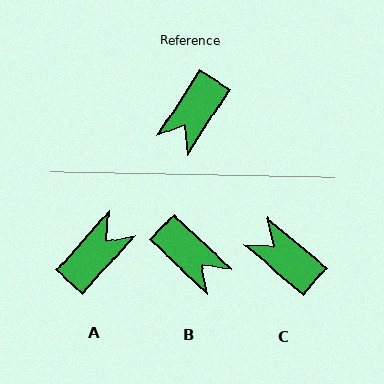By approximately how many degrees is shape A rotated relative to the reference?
Approximately 171 degrees counter-clockwise.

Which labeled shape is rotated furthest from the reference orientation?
A, about 171 degrees away.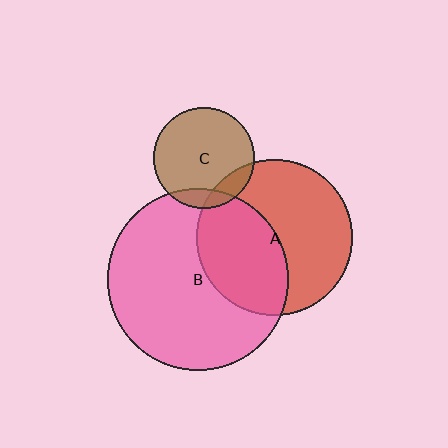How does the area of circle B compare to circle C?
Approximately 3.2 times.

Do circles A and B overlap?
Yes.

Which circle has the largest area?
Circle B (pink).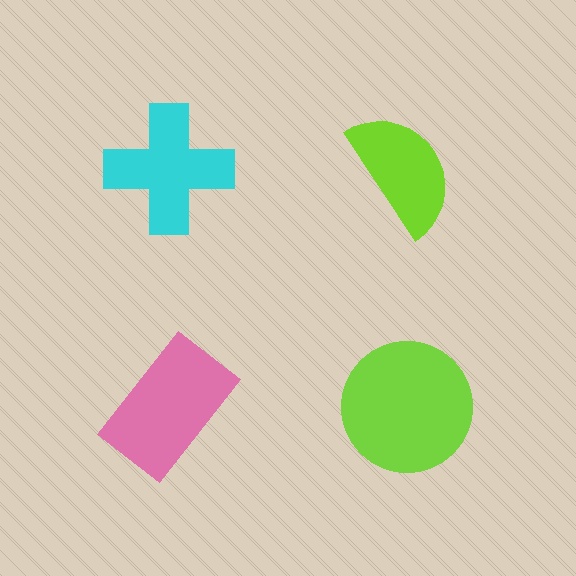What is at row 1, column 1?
A cyan cross.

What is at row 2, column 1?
A pink rectangle.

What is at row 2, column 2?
A lime circle.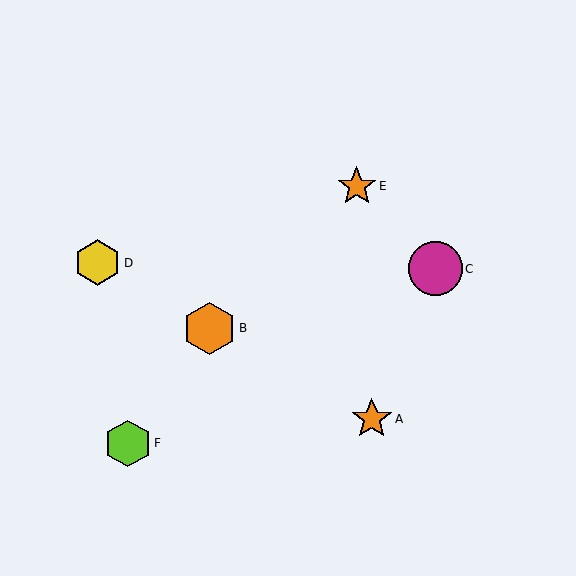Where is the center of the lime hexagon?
The center of the lime hexagon is at (128, 443).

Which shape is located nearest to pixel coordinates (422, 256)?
The magenta circle (labeled C) at (435, 269) is nearest to that location.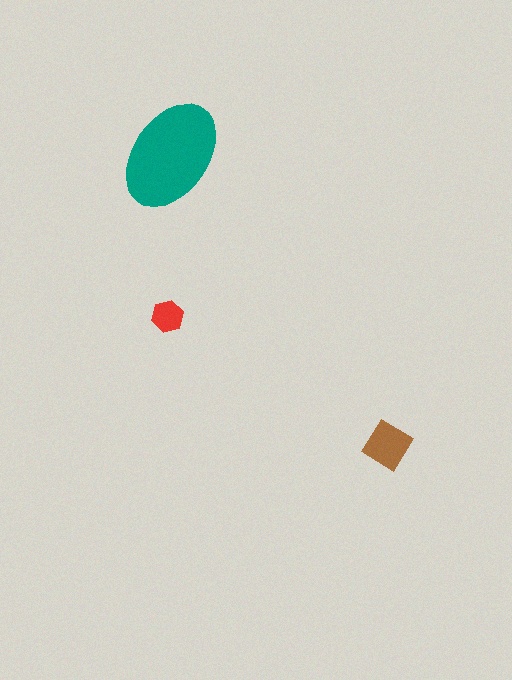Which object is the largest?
The teal ellipse.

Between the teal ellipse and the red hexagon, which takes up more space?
The teal ellipse.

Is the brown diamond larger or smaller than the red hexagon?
Larger.